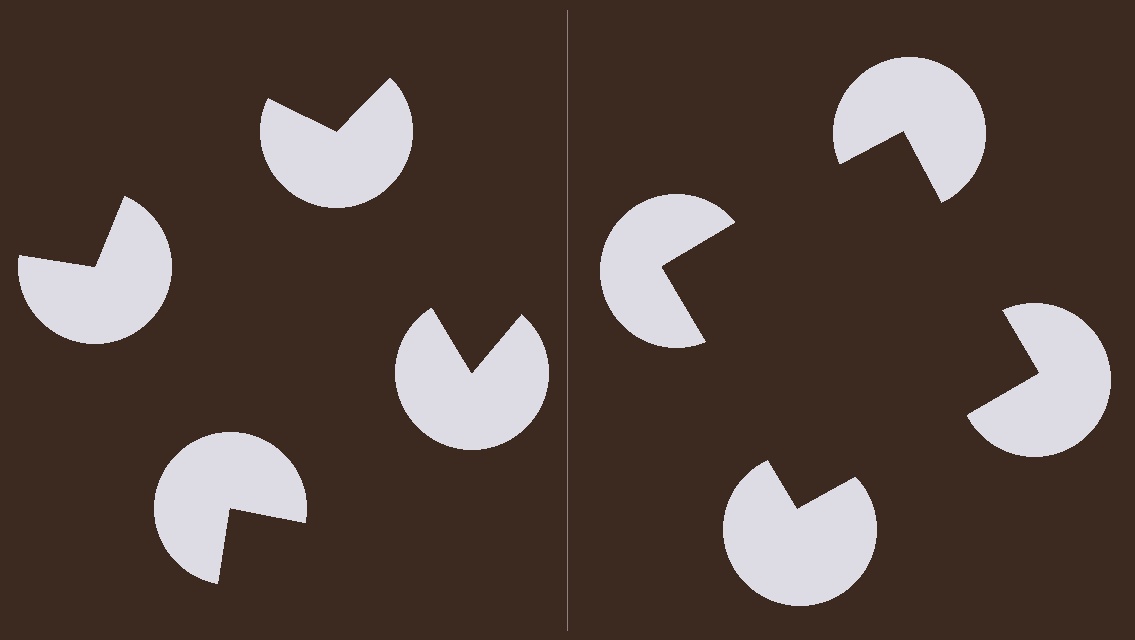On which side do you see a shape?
An illusory square appears on the right side. On the left side the wedge cuts are rotated, so no coherent shape forms.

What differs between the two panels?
The pac-man discs are positioned identically on both sides; only the wedge orientations differ. On the right they align to a square; on the left they are misaligned.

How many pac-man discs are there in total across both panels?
8 — 4 on each side.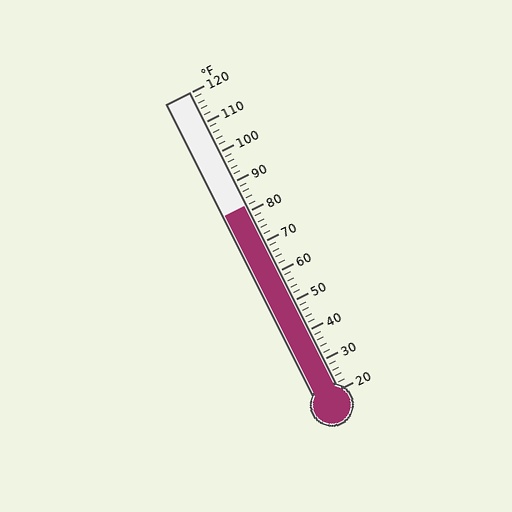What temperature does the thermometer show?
The thermometer shows approximately 82°F.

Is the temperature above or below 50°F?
The temperature is above 50°F.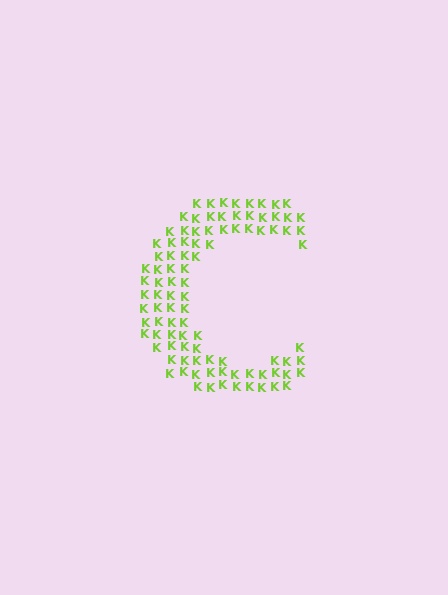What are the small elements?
The small elements are letter K's.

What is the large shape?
The large shape is the letter C.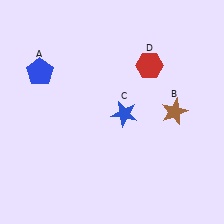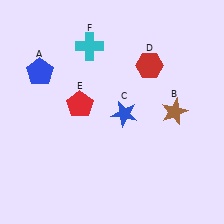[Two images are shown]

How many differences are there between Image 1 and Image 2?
There are 2 differences between the two images.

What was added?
A red pentagon (E), a cyan cross (F) were added in Image 2.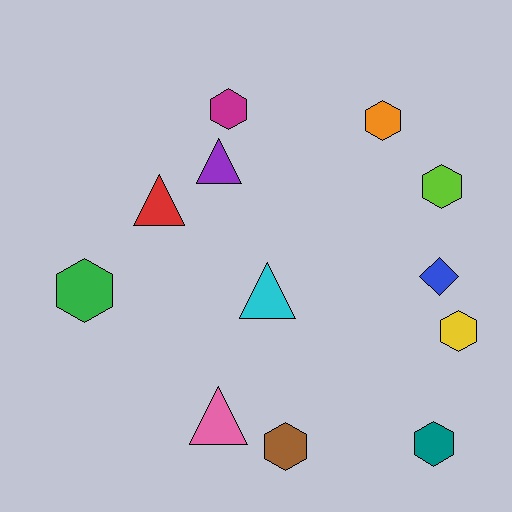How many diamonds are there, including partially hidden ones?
There is 1 diamond.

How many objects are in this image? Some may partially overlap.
There are 12 objects.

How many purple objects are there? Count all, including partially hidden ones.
There is 1 purple object.